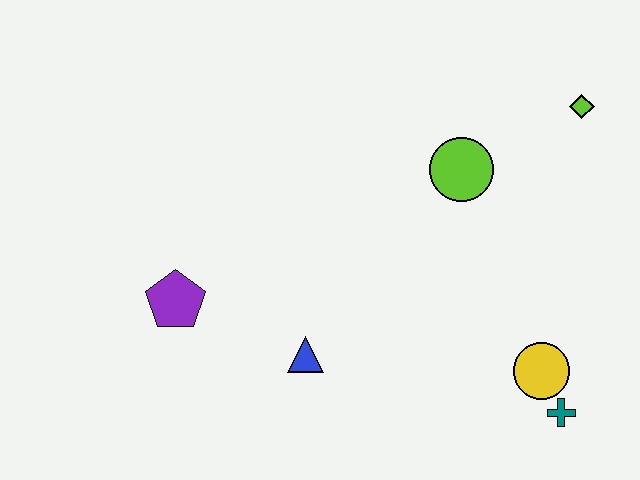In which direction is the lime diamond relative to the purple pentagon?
The lime diamond is to the right of the purple pentagon.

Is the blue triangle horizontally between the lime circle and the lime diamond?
No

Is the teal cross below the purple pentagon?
Yes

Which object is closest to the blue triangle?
The purple pentagon is closest to the blue triangle.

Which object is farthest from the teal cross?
The purple pentagon is farthest from the teal cross.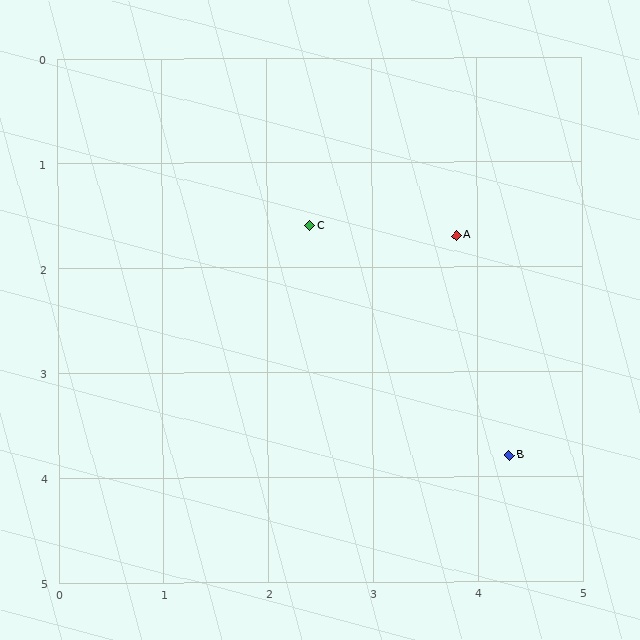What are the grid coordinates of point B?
Point B is at approximately (4.3, 3.8).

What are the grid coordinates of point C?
Point C is at approximately (2.4, 1.6).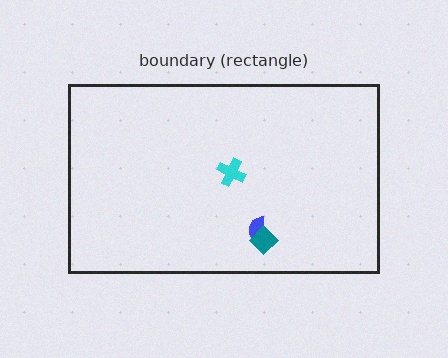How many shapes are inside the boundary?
3 inside, 0 outside.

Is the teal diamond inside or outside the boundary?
Inside.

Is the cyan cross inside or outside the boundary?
Inside.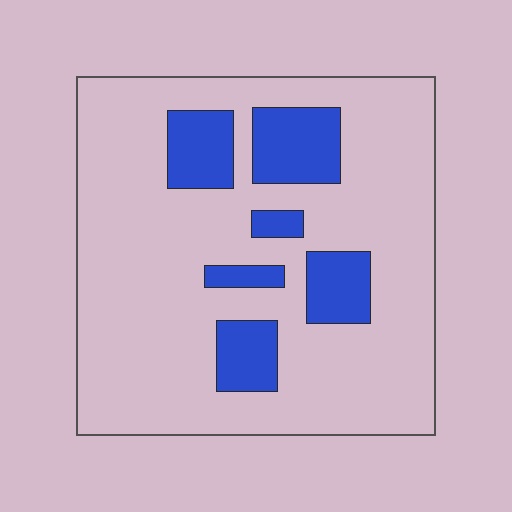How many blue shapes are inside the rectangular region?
6.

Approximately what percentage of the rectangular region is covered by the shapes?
Approximately 20%.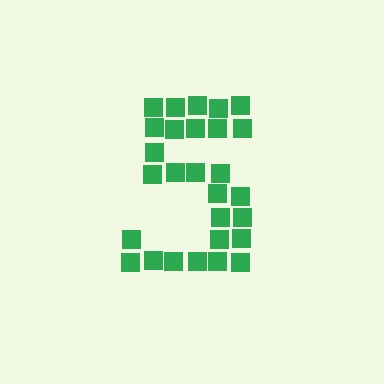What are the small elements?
The small elements are squares.